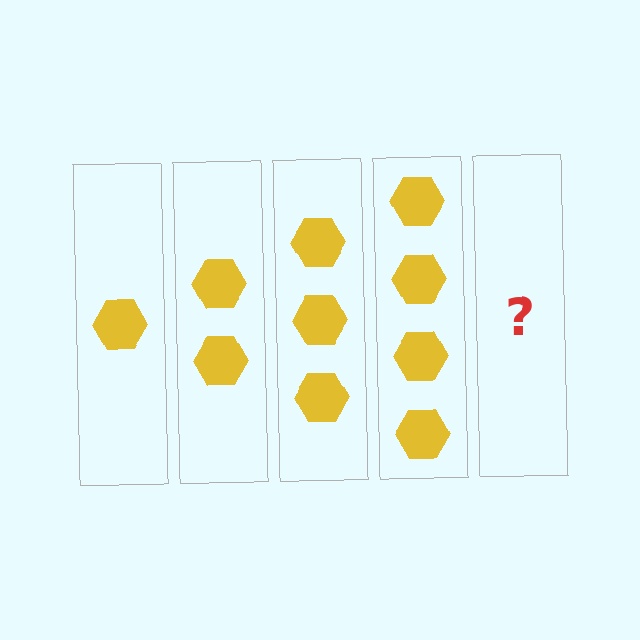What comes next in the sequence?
The next element should be 5 hexagons.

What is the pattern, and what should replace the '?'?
The pattern is that each step adds one more hexagon. The '?' should be 5 hexagons.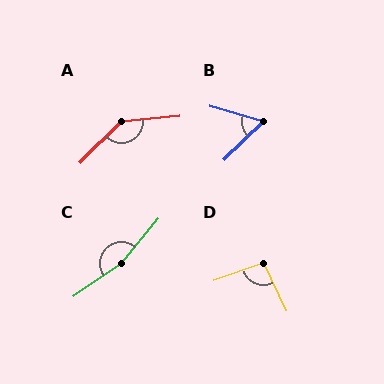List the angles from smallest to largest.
B (61°), D (95°), A (141°), C (164°).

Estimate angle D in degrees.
Approximately 95 degrees.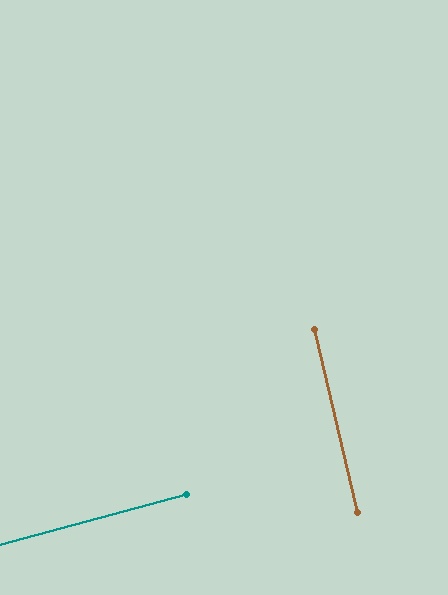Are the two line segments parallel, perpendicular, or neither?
Perpendicular — they meet at approximately 88°.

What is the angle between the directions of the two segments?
Approximately 88 degrees.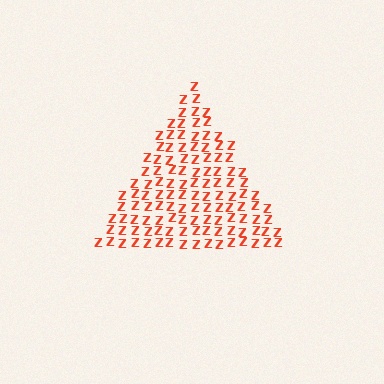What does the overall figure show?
The overall figure shows a triangle.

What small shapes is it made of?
It is made of small letter Z's.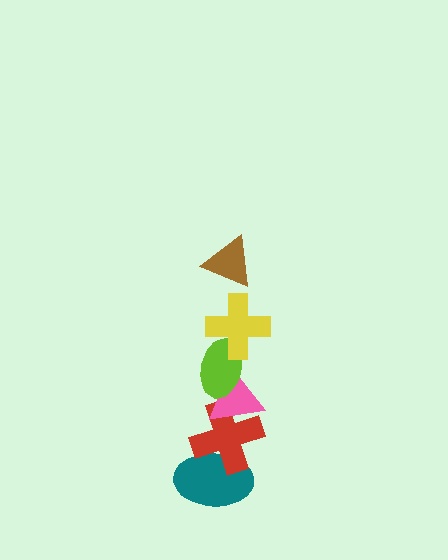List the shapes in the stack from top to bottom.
From top to bottom: the brown triangle, the yellow cross, the lime ellipse, the pink triangle, the red cross, the teal ellipse.